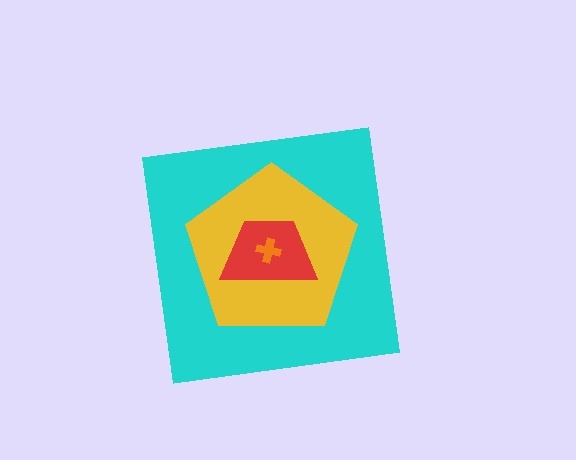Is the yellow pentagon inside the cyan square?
Yes.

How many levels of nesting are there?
4.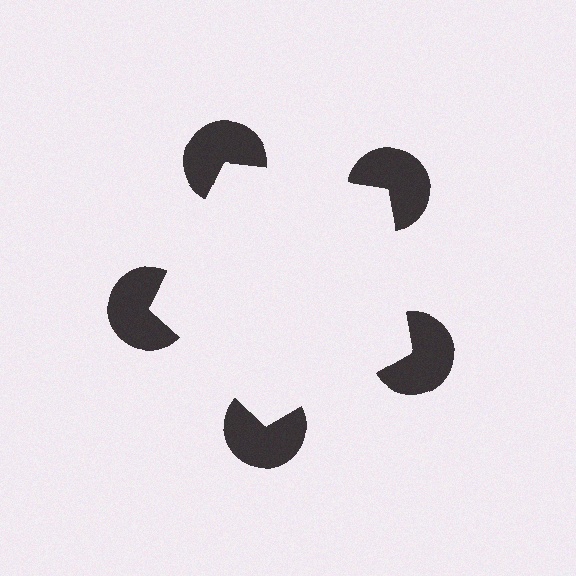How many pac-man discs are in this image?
There are 5 — one at each vertex of the illusory pentagon.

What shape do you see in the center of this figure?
An illusory pentagon — its edges are inferred from the aligned wedge cuts in the pac-man discs, not physically drawn.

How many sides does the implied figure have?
5 sides.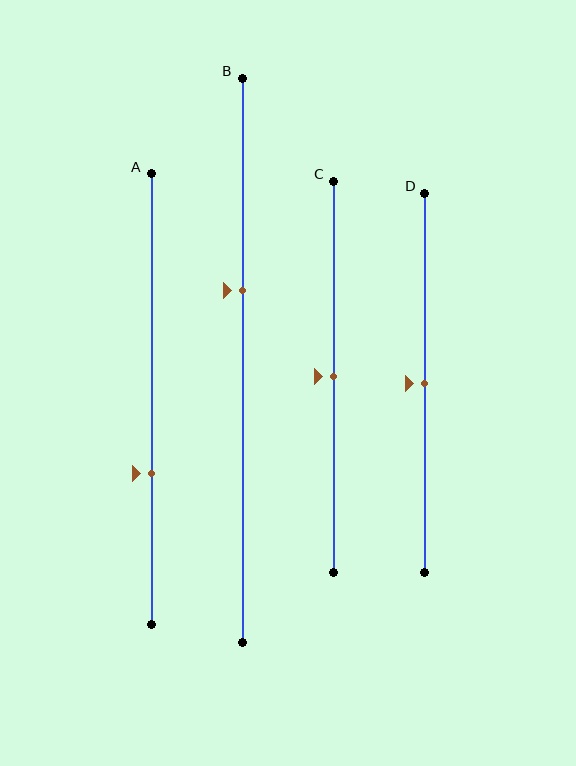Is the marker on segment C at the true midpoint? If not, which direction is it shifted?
Yes, the marker on segment C is at the true midpoint.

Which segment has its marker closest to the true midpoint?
Segment C has its marker closest to the true midpoint.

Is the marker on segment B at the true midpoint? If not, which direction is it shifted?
No, the marker on segment B is shifted upward by about 12% of the segment length.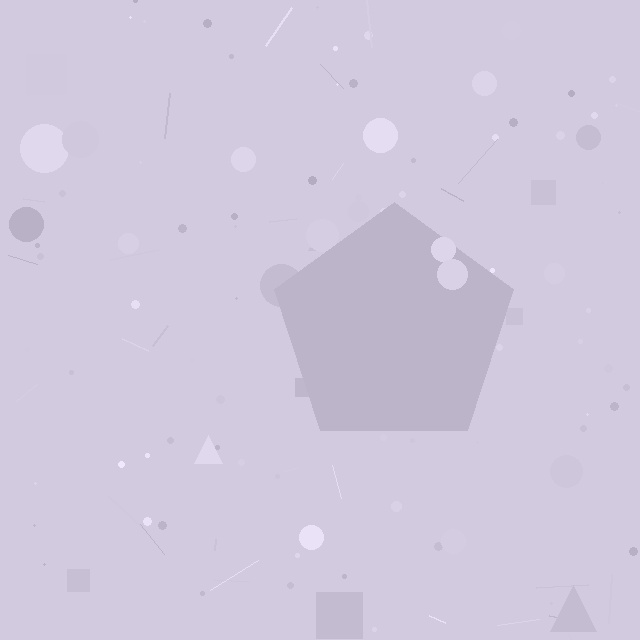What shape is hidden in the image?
A pentagon is hidden in the image.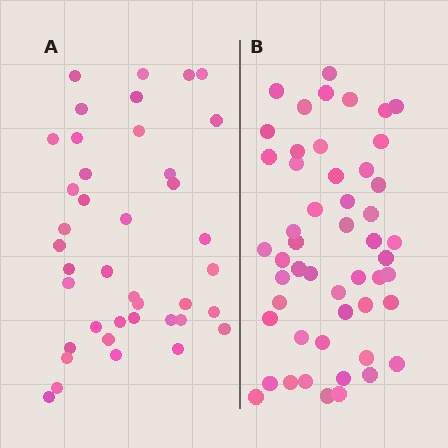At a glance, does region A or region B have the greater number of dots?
Region B (the right region) has more dots.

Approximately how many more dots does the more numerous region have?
Region B has roughly 12 or so more dots than region A.